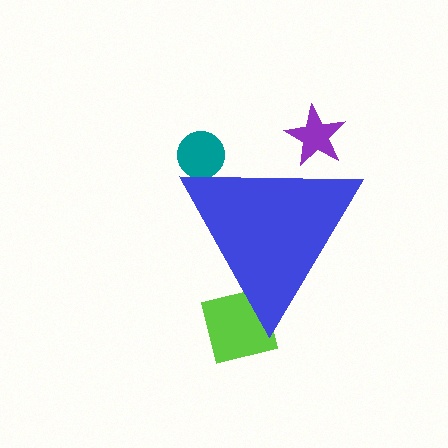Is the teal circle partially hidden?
Yes, the teal circle is partially hidden behind the blue triangle.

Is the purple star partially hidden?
Yes, the purple star is partially hidden behind the blue triangle.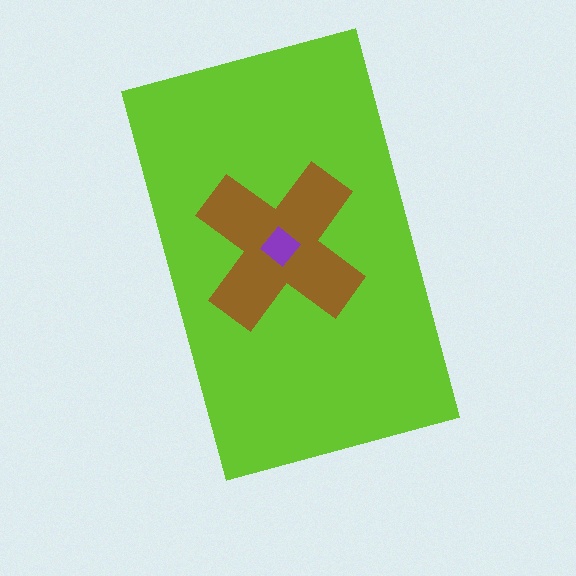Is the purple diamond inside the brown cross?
Yes.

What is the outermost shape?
The lime rectangle.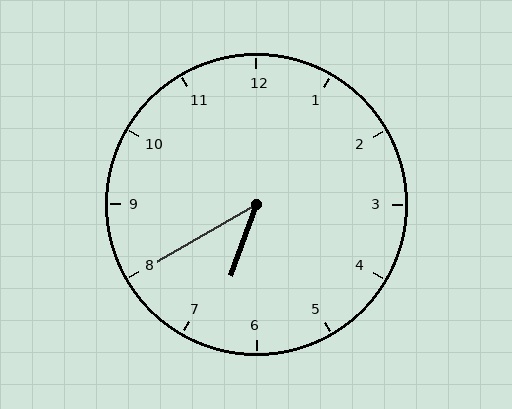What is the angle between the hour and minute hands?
Approximately 40 degrees.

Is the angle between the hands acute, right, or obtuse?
It is acute.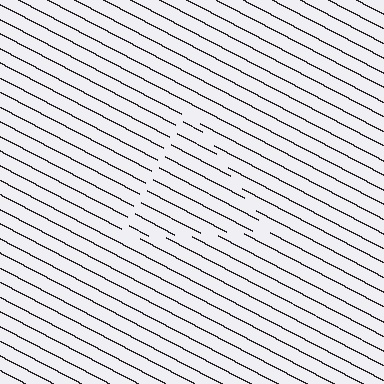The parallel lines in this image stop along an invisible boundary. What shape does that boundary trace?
An illusory triangle. The interior of the shape contains the same grating, shifted by half a period — the contour is defined by the phase discontinuity where line-ends from the inner and outer gratings abut.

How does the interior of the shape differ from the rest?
The interior of the shape contains the same grating, shifted by half a period — the contour is defined by the phase discontinuity where line-ends from the inner and outer gratings abut.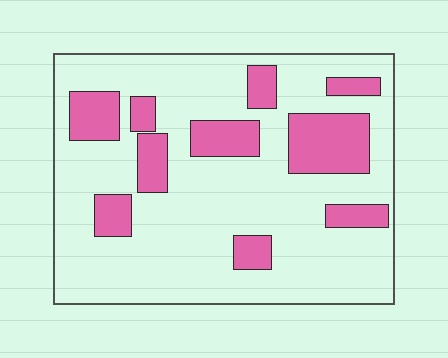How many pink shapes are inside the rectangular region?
10.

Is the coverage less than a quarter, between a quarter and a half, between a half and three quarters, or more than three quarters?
Less than a quarter.